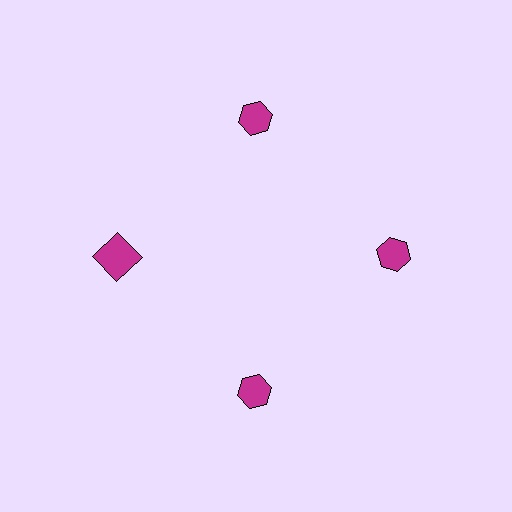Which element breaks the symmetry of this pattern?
The magenta square at roughly the 9 o'clock position breaks the symmetry. All other shapes are magenta hexagons.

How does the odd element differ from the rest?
It has a different shape: square instead of hexagon.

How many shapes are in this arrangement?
There are 4 shapes arranged in a ring pattern.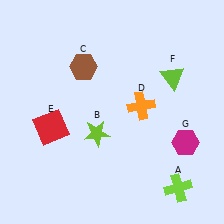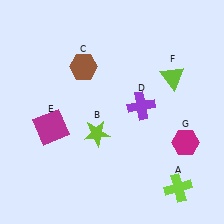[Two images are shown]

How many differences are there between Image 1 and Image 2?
There are 2 differences between the two images.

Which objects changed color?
D changed from orange to purple. E changed from red to magenta.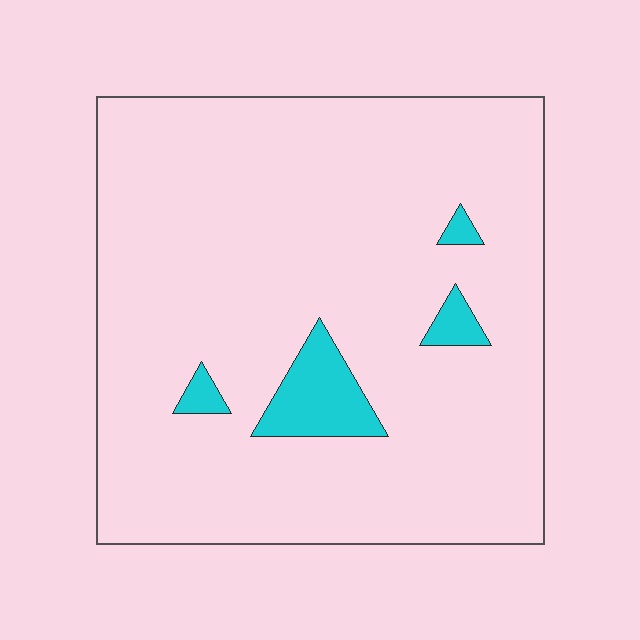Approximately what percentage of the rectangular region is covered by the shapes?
Approximately 5%.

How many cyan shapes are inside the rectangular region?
4.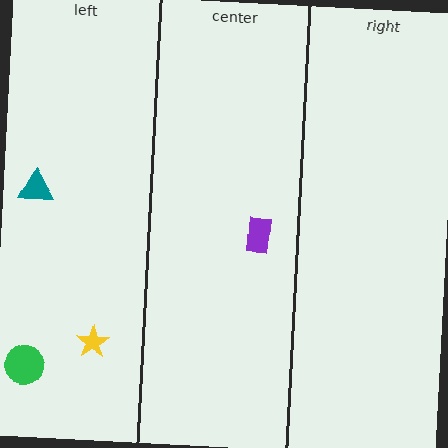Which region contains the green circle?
The left region.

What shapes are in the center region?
The purple rectangle.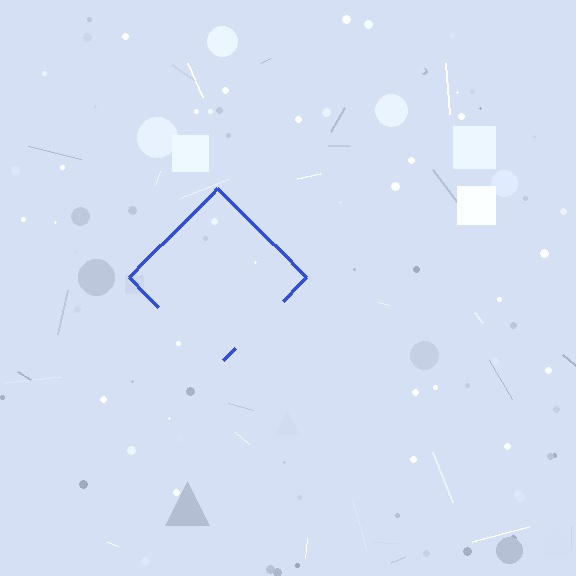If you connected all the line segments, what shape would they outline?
They would outline a diamond.